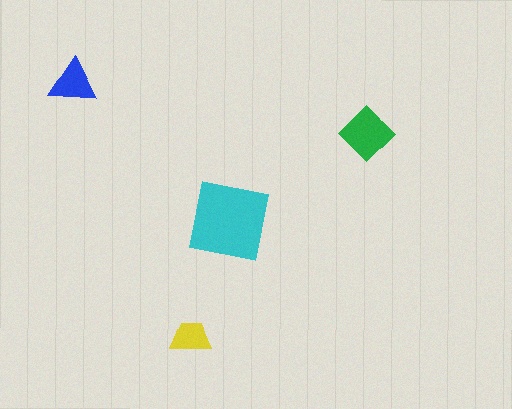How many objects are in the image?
There are 4 objects in the image.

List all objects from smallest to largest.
The yellow trapezoid, the blue triangle, the green diamond, the cyan square.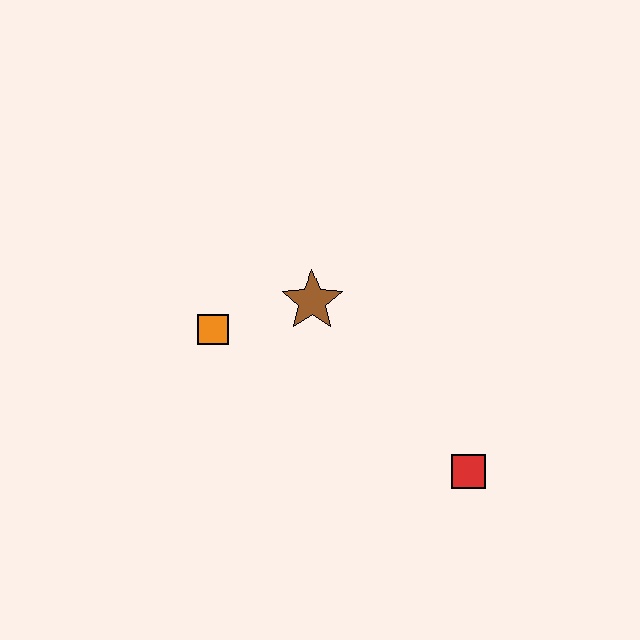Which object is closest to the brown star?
The orange square is closest to the brown star.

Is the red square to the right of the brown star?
Yes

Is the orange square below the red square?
No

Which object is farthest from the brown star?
The red square is farthest from the brown star.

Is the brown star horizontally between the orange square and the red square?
Yes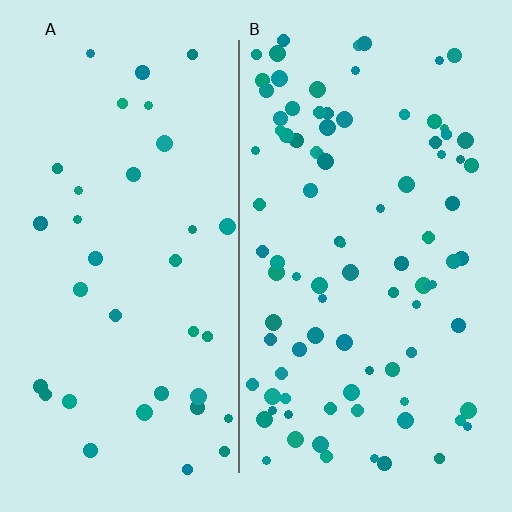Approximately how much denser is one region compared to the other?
Approximately 2.5× — region B over region A.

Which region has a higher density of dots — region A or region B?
B (the right).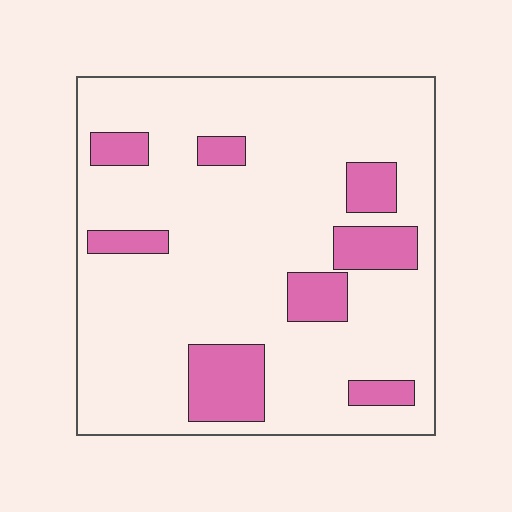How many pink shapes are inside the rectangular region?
8.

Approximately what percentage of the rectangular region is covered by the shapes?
Approximately 15%.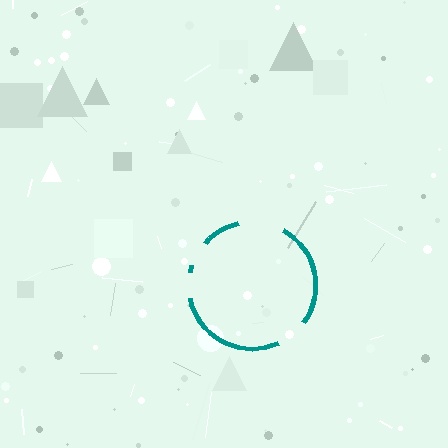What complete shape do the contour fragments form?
The contour fragments form a circle.